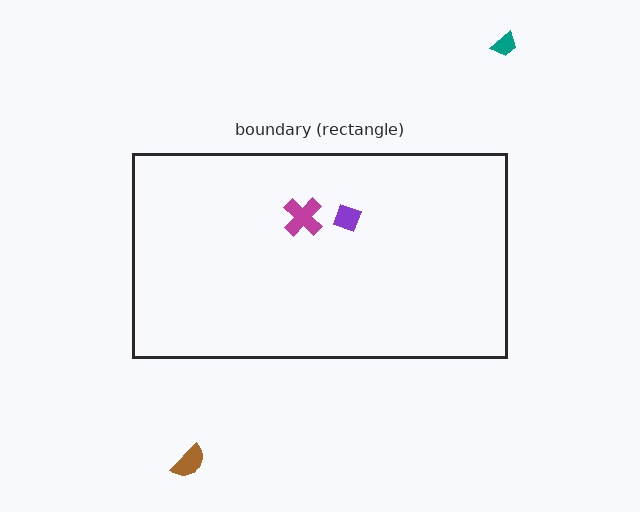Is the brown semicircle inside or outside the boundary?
Outside.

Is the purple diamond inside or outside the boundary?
Inside.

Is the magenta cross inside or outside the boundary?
Inside.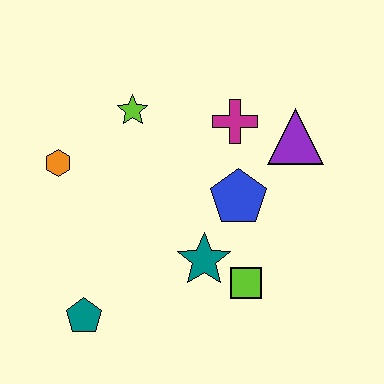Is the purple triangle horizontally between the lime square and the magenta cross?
No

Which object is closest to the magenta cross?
The purple triangle is closest to the magenta cross.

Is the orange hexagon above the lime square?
Yes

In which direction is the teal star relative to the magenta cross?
The teal star is below the magenta cross.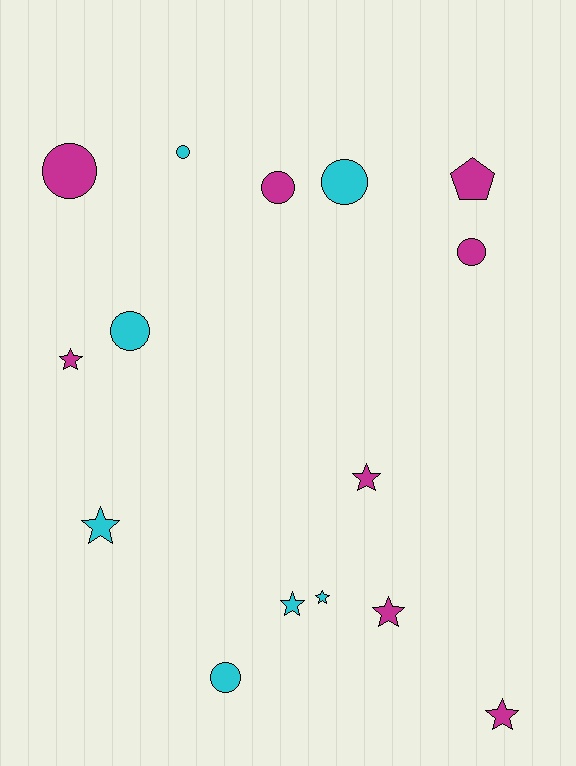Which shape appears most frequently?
Star, with 7 objects.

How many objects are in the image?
There are 15 objects.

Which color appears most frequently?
Magenta, with 8 objects.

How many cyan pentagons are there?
There are no cyan pentagons.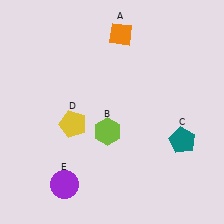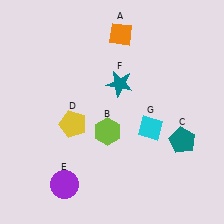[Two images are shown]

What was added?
A teal star (F), a cyan diamond (G) were added in Image 2.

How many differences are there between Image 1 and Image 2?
There are 2 differences between the two images.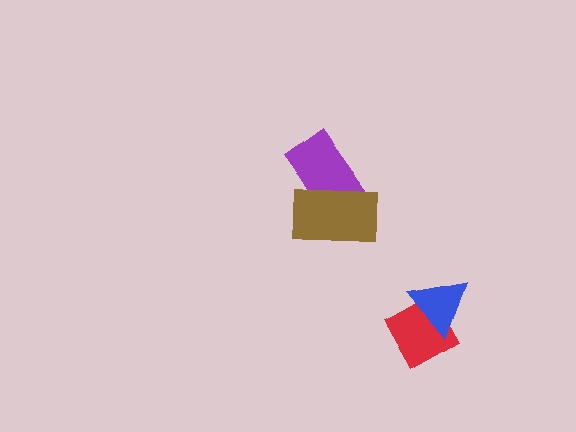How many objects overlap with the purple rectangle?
1 object overlaps with the purple rectangle.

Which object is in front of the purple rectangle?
The brown rectangle is in front of the purple rectangle.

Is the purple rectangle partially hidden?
Yes, it is partially covered by another shape.